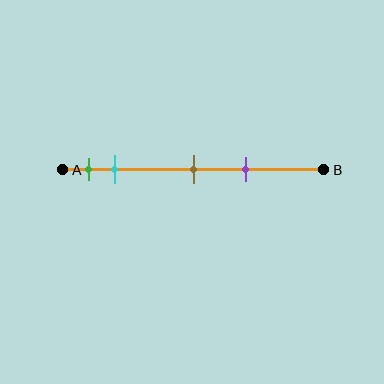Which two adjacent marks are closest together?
The green and cyan marks are the closest adjacent pair.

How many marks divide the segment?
There are 4 marks dividing the segment.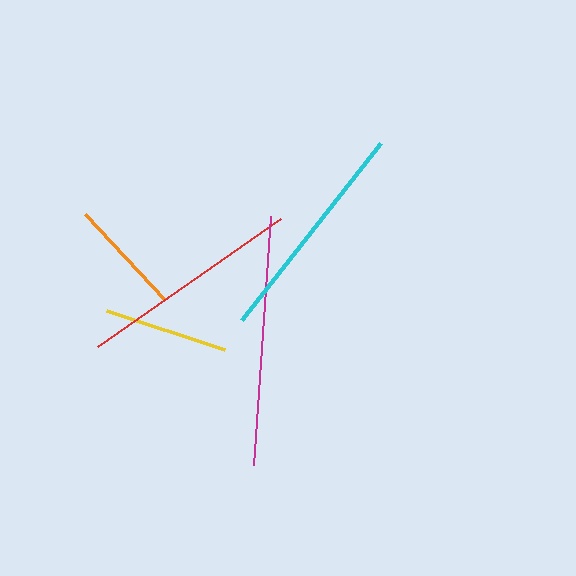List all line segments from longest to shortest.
From longest to shortest: magenta, cyan, red, yellow, orange.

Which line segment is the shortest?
The orange line is the shortest at approximately 117 pixels.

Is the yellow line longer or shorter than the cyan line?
The cyan line is longer than the yellow line.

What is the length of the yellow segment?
The yellow segment is approximately 124 pixels long.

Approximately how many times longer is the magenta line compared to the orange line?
The magenta line is approximately 2.1 times the length of the orange line.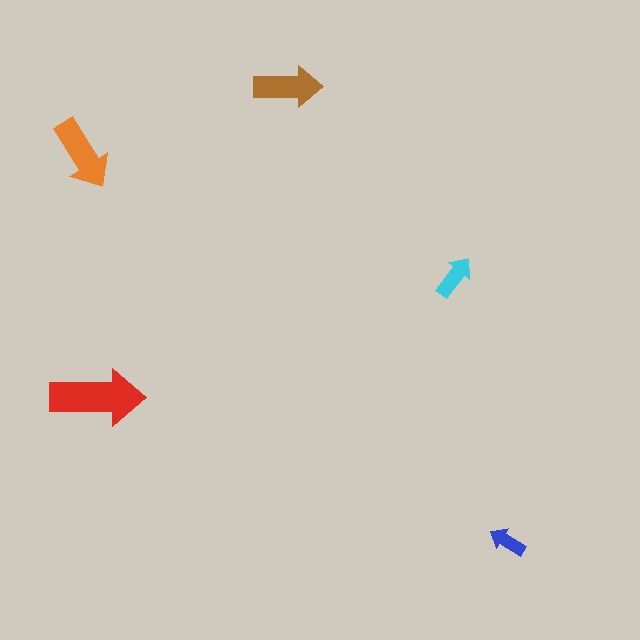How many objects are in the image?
There are 5 objects in the image.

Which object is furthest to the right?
The blue arrow is rightmost.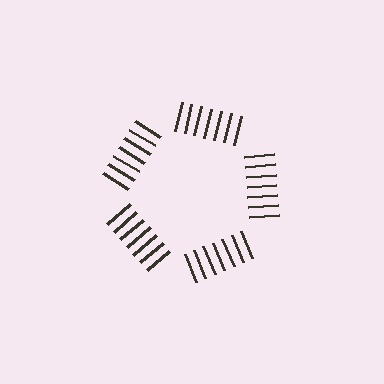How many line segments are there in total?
35 — 7 along each of the 5 edges.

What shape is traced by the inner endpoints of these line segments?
An illusory pentagon — the line segments terminate on its edges but no continuous stroke is drawn.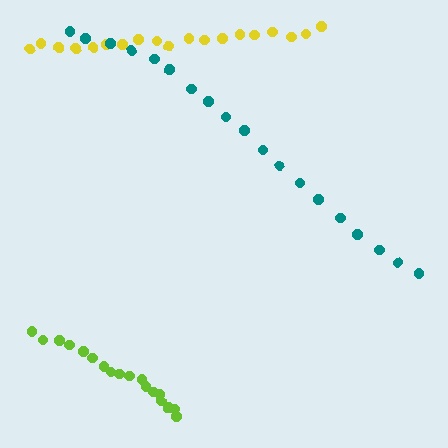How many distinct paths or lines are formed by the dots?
There are 3 distinct paths.